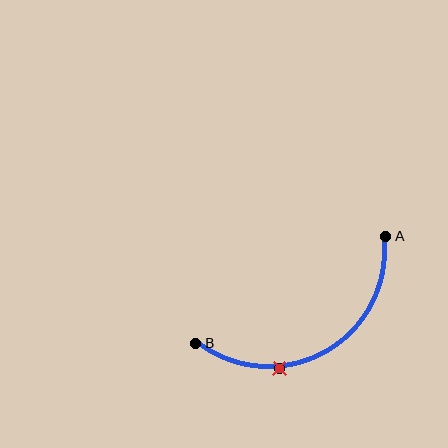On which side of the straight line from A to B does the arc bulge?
The arc bulges below the straight line connecting A and B.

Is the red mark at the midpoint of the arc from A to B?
No. The red mark lies on the arc but is closer to endpoint B. The arc midpoint would be at the point on the curve equidistant along the arc from both A and B.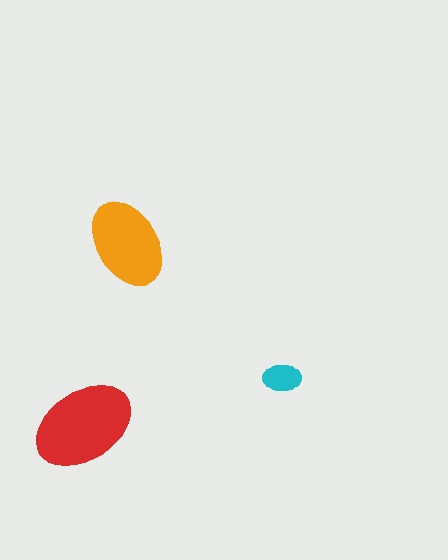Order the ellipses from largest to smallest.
the red one, the orange one, the cyan one.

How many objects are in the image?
There are 3 objects in the image.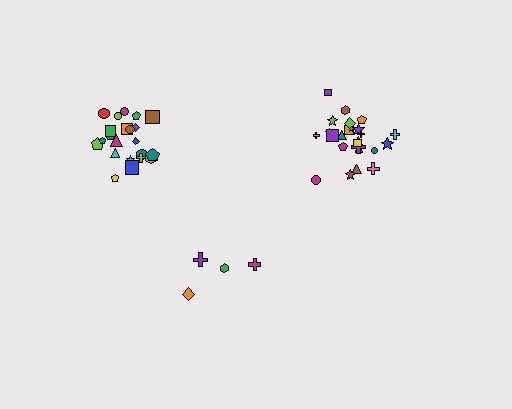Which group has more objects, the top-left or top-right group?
The top-right group.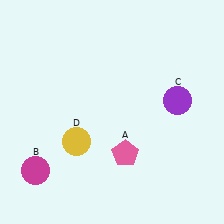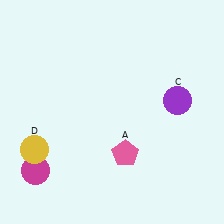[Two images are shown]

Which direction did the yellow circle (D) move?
The yellow circle (D) moved left.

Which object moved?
The yellow circle (D) moved left.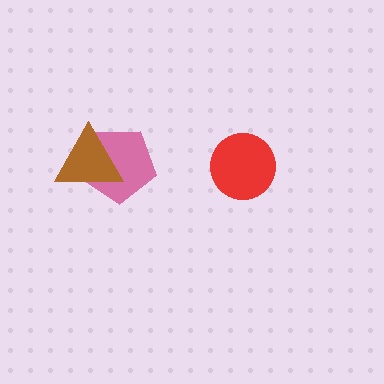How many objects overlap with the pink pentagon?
1 object overlaps with the pink pentagon.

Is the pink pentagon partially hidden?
Yes, it is partially covered by another shape.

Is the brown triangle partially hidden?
No, no other shape covers it.